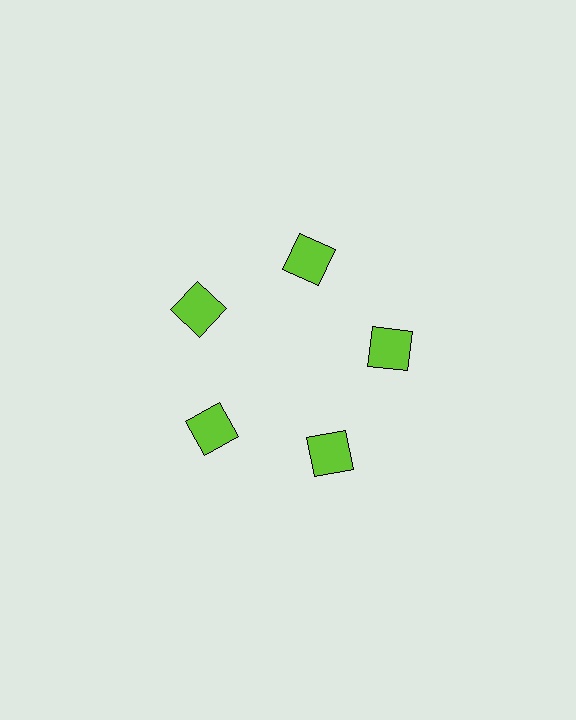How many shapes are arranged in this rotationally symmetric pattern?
There are 5 shapes, arranged in 5 groups of 1.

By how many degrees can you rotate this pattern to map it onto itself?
The pattern maps onto itself every 72 degrees of rotation.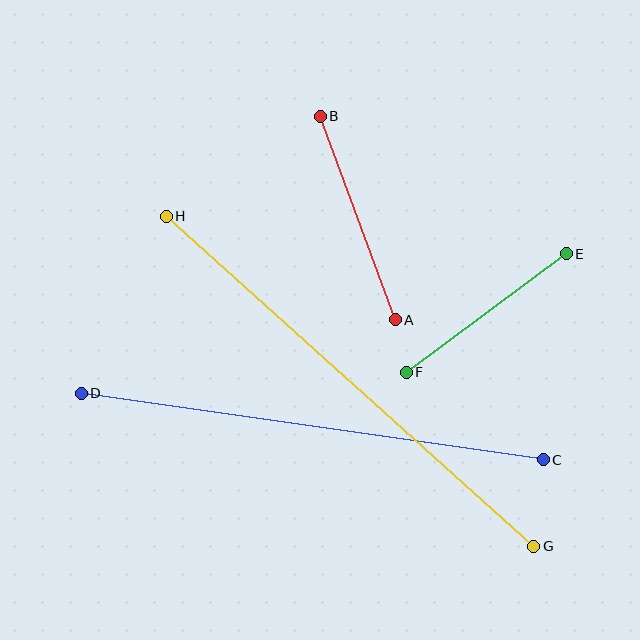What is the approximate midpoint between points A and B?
The midpoint is at approximately (358, 218) pixels.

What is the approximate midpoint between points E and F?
The midpoint is at approximately (486, 313) pixels.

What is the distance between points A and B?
The distance is approximately 217 pixels.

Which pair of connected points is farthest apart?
Points G and H are farthest apart.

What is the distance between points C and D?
The distance is approximately 467 pixels.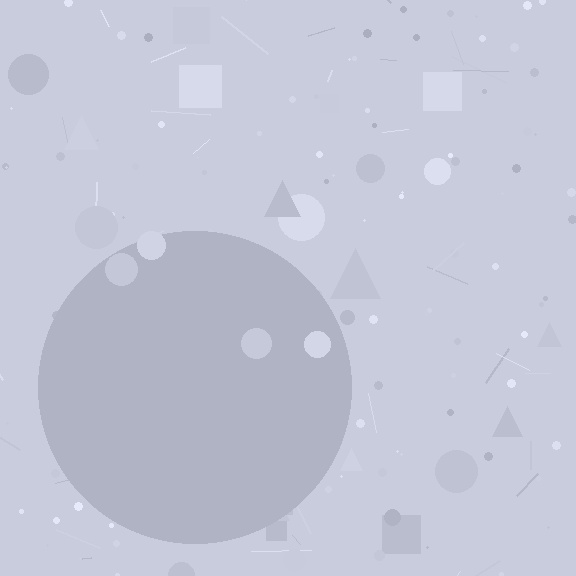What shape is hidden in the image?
A circle is hidden in the image.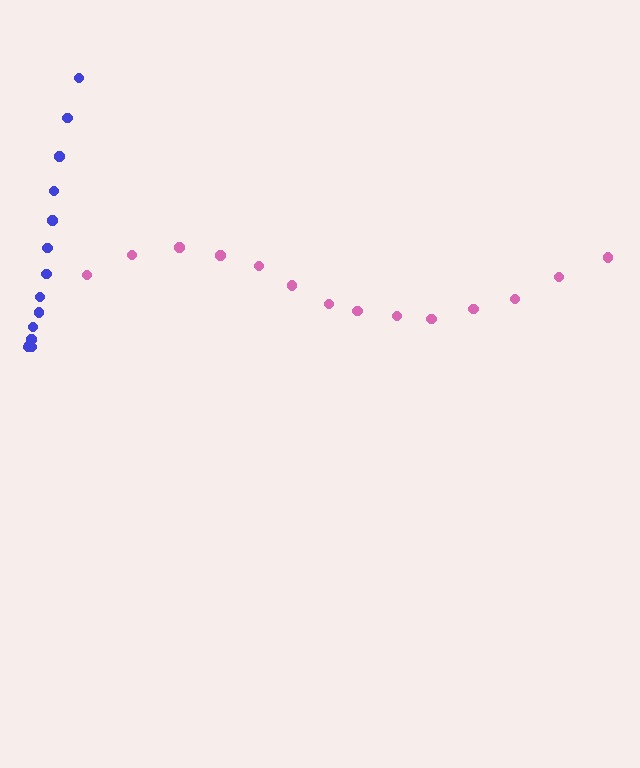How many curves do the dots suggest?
There are 2 distinct paths.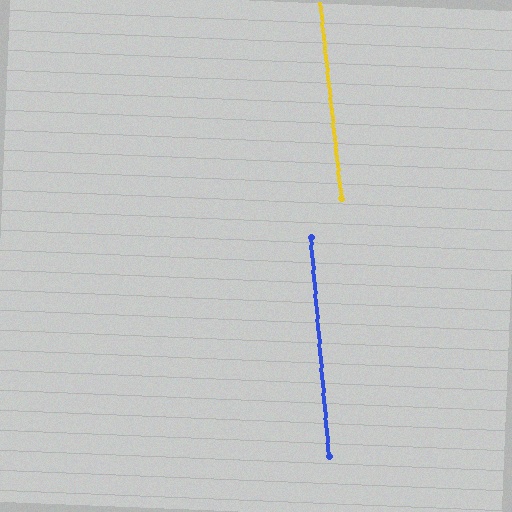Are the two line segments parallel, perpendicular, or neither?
Parallel — their directions differ by only 1.3°.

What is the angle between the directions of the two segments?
Approximately 1 degree.